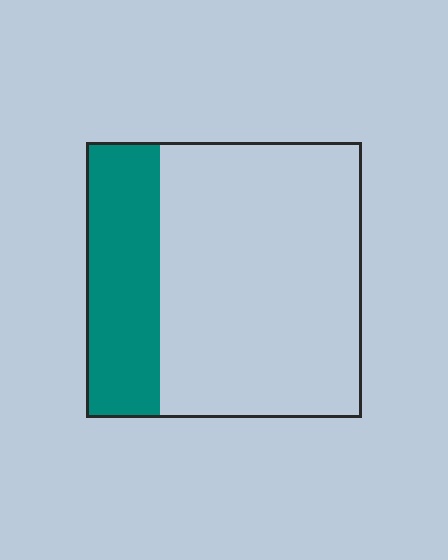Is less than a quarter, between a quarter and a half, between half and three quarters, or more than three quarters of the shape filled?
Between a quarter and a half.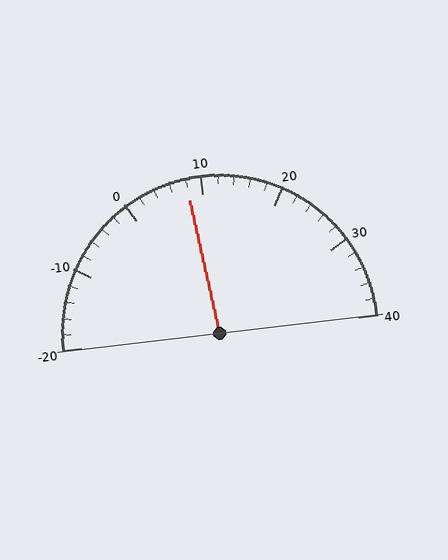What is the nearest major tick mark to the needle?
The nearest major tick mark is 10.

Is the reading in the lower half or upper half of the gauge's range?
The reading is in the lower half of the range (-20 to 40).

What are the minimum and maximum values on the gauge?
The gauge ranges from -20 to 40.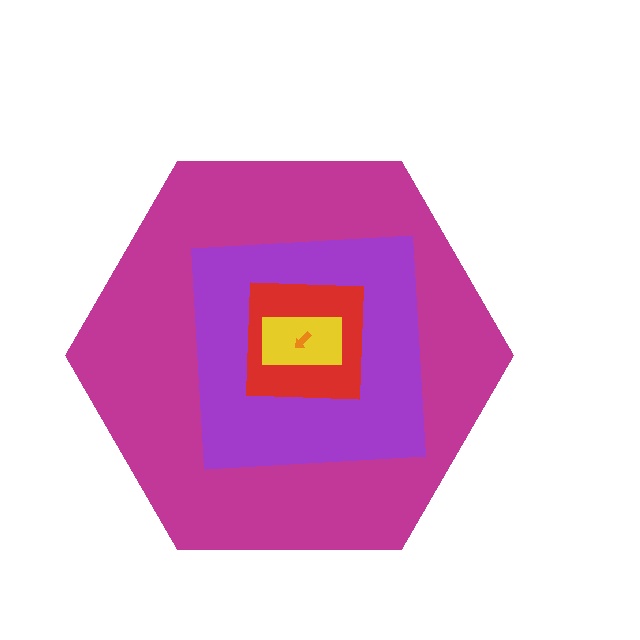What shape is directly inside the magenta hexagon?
The purple square.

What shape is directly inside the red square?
The yellow rectangle.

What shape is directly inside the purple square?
The red square.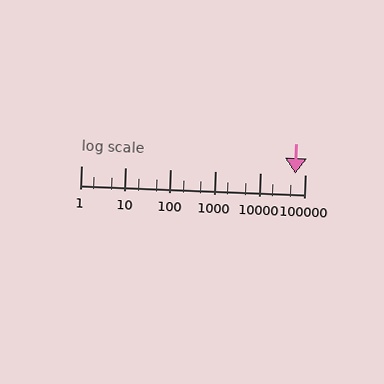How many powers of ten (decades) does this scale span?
The scale spans 5 decades, from 1 to 100000.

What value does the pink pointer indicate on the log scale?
The pointer indicates approximately 60000.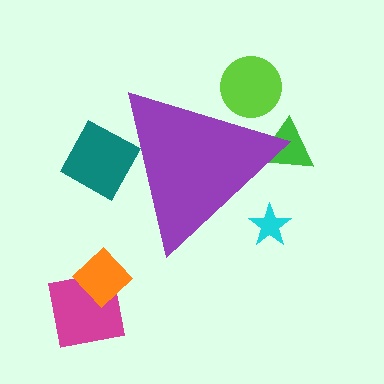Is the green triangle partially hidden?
Yes, the green triangle is partially hidden behind the purple triangle.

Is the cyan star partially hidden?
Yes, the cyan star is partially hidden behind the purple triangle.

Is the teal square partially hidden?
Yes, the teal square is partially hidden behind the purple triangle.